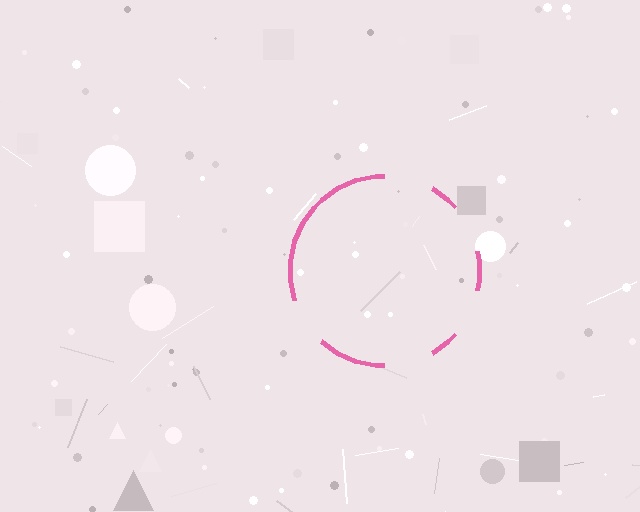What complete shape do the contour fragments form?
The contour fragments form a circle.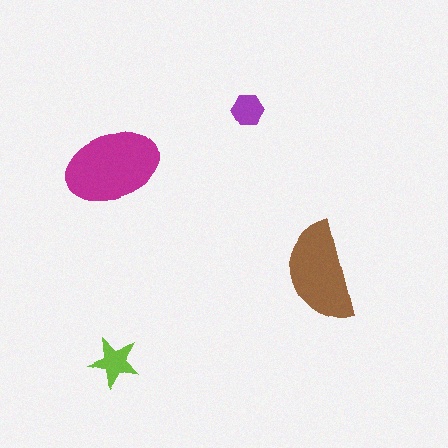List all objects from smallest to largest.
The purple hexagon, the lime star, the brown semicircle, the magenta ellipse.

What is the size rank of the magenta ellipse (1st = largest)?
1st.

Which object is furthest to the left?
The lime star is leftmost.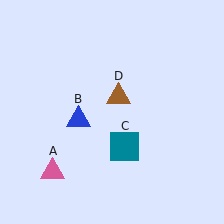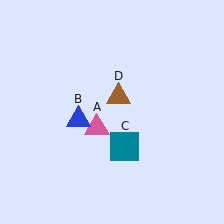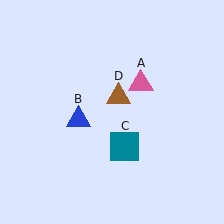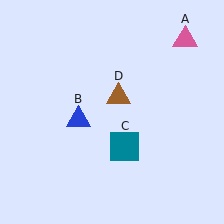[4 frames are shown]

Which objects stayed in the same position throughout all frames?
Blue triangle (object B) and teal square (object C) and brown triangle (object D) remained stationary.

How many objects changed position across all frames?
1 object changed position: pink triangle (object A).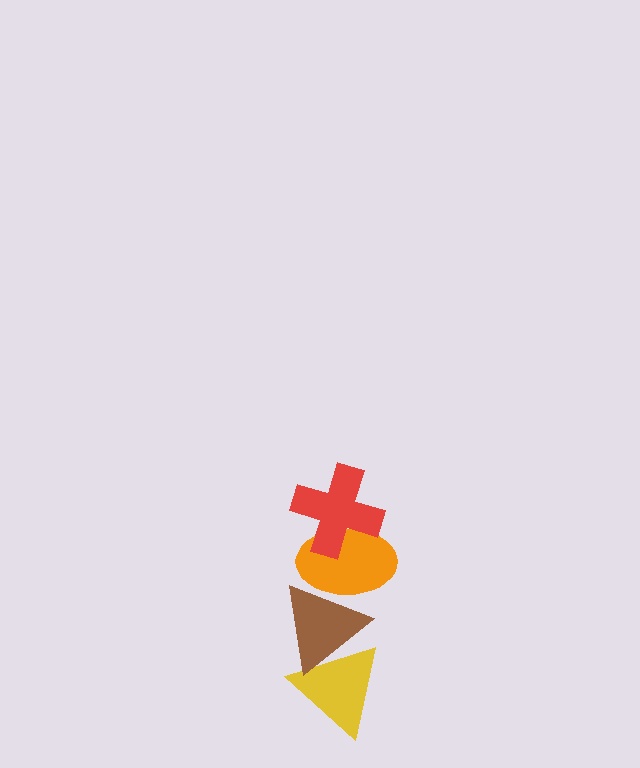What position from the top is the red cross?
The red cross is 1st from the top.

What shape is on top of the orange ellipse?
The red cross is on top of the orange ellipse.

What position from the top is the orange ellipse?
The orange ellipse is 2nd from the top.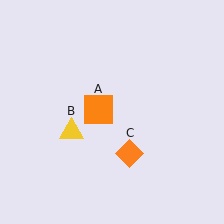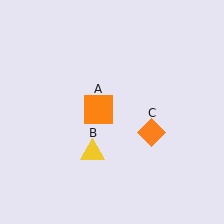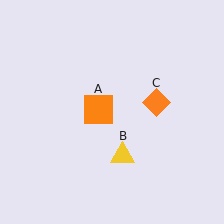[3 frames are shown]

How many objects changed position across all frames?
2 objects changed position: yellow triangle (object B), orange diamond (object C).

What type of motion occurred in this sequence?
The yellow triangle (object B), orange diamond (object C) rotated counterclockwise around the center of the scene.